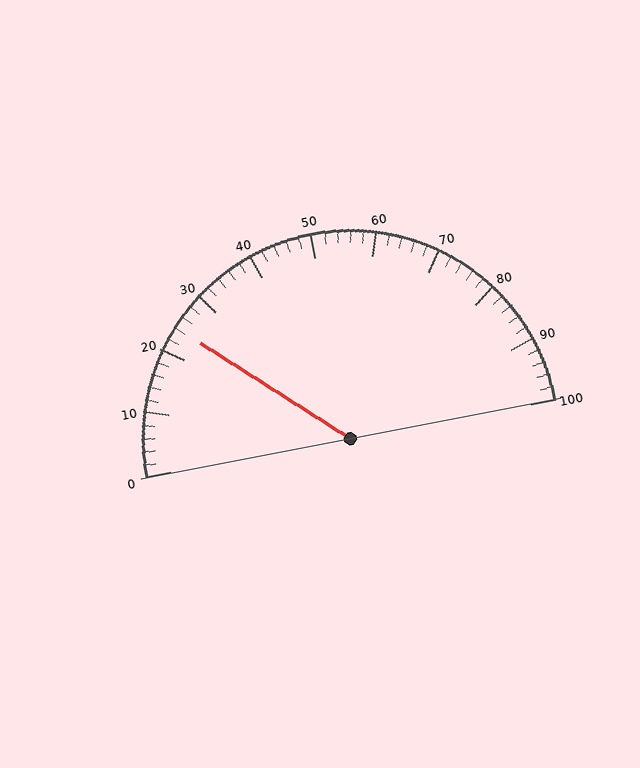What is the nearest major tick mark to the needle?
The nearest major tick mark is 20.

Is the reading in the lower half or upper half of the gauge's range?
The reading is in the lower half of the range (0 to 100).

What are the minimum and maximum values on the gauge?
The gauge ranges from 0 to 100.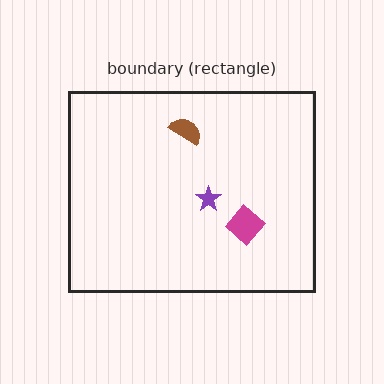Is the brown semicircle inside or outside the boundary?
Inside.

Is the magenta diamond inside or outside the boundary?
Inside.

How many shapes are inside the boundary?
3 inside, 0 outside.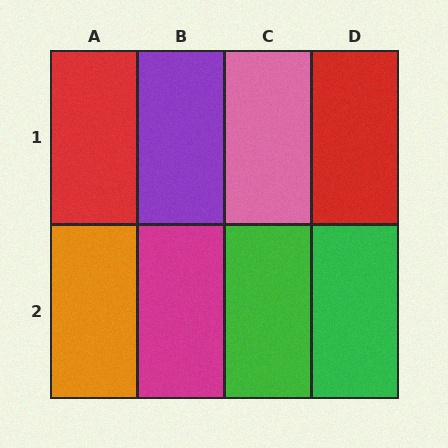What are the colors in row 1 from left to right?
Red, purple, pink, red.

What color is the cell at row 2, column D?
Green.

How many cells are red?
2 cells are red.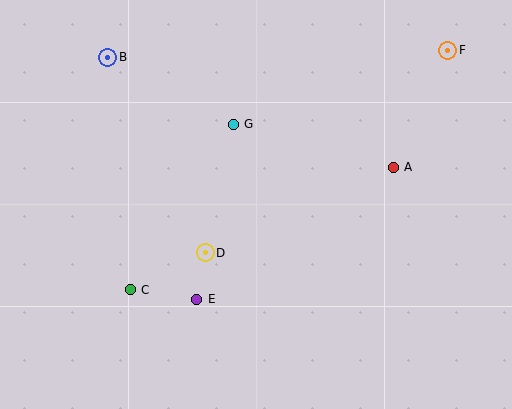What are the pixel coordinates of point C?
Point C is at (130, 290).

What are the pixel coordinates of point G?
Point G is at (233, 124).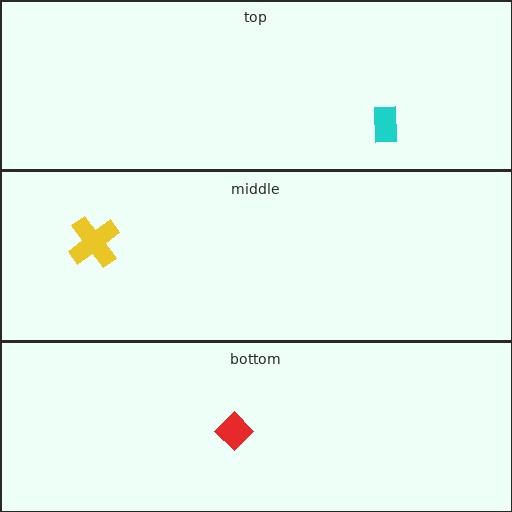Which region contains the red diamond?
The bottom region.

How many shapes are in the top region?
1.